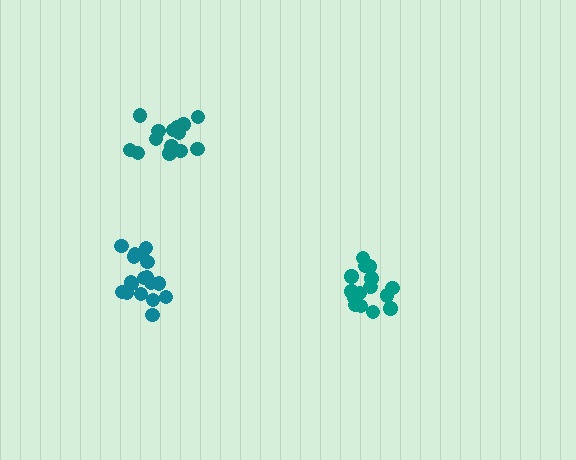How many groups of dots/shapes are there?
There are 3 groups.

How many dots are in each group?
Group 1: 15 dots, Group 2: 18 dots, Group 3: 15 dots (48 total).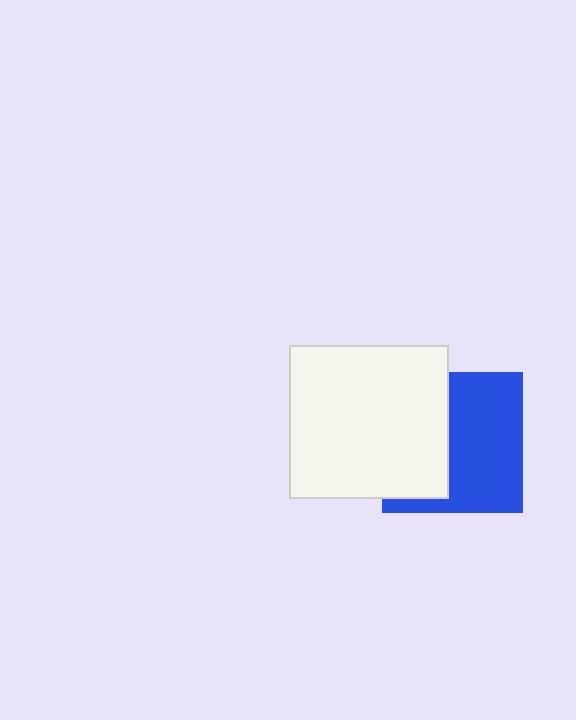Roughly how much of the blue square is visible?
About half of it is visible (roughly 57%).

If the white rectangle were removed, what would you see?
You would see the complete blue square.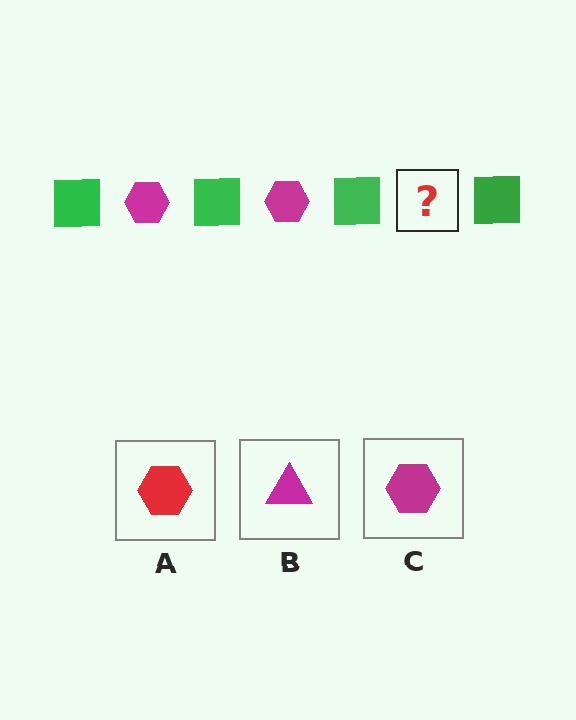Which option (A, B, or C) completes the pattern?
C.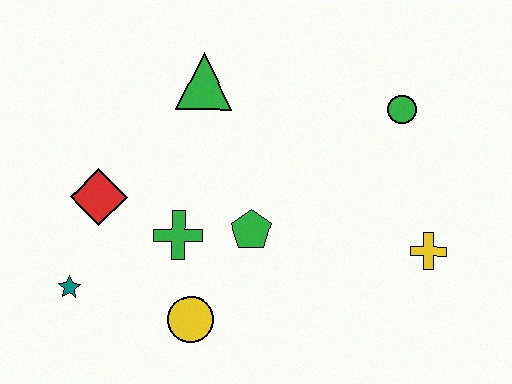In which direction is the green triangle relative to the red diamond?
The green triangle is above the red diamond.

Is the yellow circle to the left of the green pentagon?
Yes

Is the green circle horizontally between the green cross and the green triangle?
No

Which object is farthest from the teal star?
The green circle is farthest from the teal star.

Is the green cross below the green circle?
Yes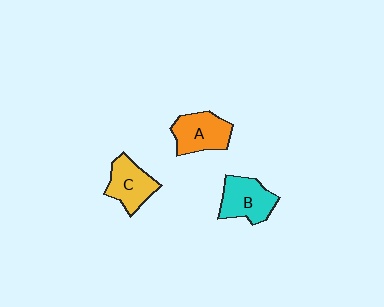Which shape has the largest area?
Shape A (orange).